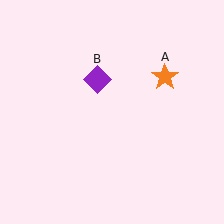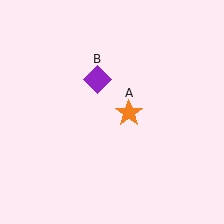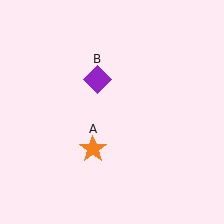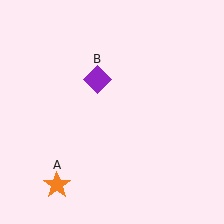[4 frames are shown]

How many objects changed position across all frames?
1 object changed position: orange star (object A).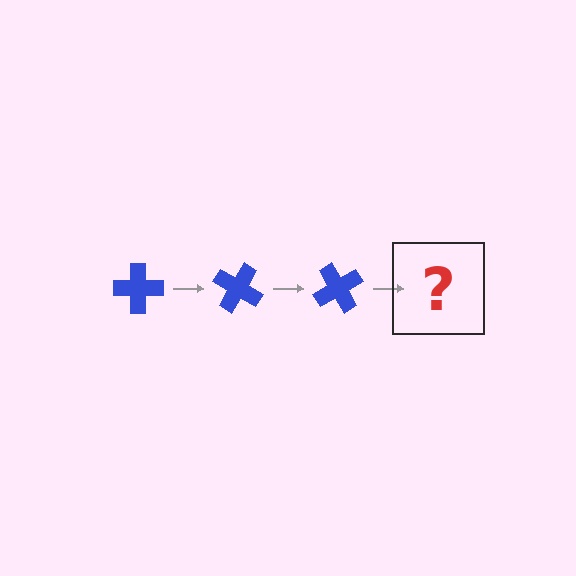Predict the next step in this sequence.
The next step is a blue cross rotated 90 degrees.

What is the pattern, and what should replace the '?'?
The pattern is that the cross rotates 30 degrees each step. The '?' should be a blue cross rotated 90 degrees.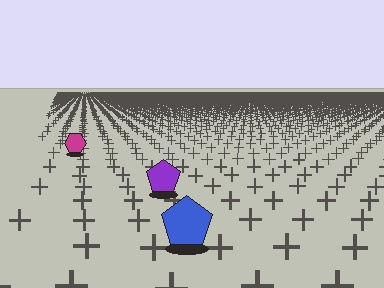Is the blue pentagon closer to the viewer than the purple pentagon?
Yes. The blue pentagon is closer — you can tell from the texture gradient: the ground texture is coarser near it.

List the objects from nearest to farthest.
From nearest to farthest: the blue pentagon, the purple pentagon, the magenta hexagon.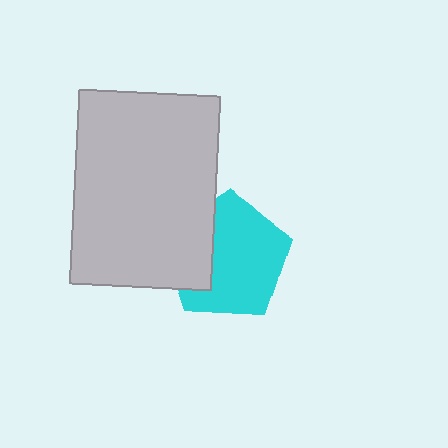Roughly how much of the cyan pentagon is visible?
Most of it is visible (roughly 70%).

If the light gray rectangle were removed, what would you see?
You would see the complete cyan pentagon.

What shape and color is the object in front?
The object in front is a light gray rectangle.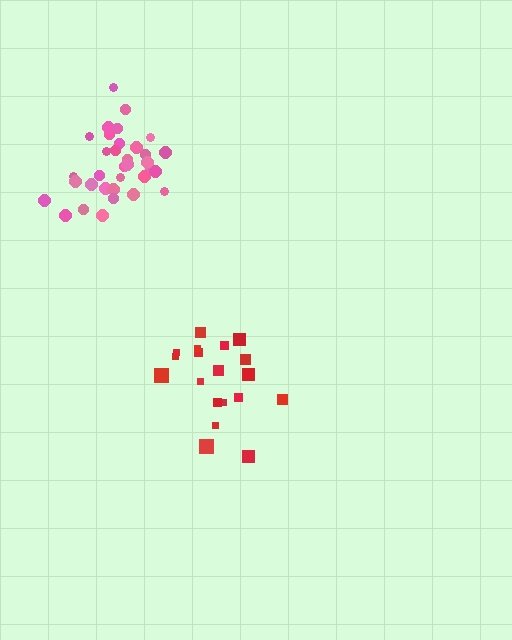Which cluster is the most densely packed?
Pink.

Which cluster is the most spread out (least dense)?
Red.